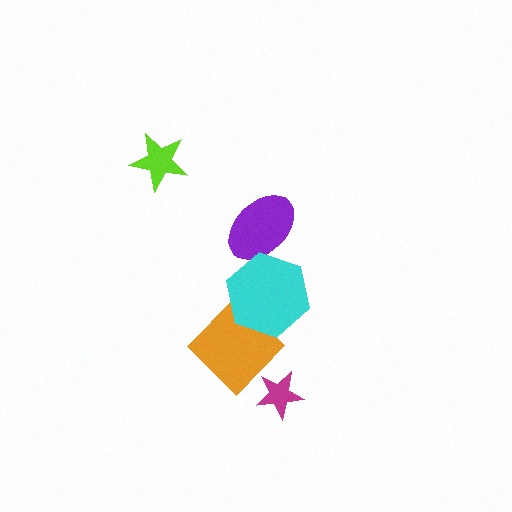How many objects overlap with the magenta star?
1 object overlaps with the magenta star.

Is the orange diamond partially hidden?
Yes, it is partially covered by another shape.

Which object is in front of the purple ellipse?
The cyan hexagon is in front of the purple ellipse.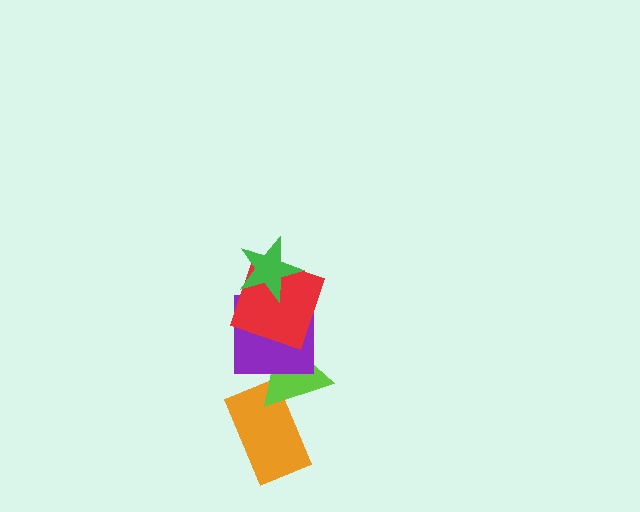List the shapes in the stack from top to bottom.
From top to bottom: the green star, the red square, the purple square, the lime triangle, the orange rectangle.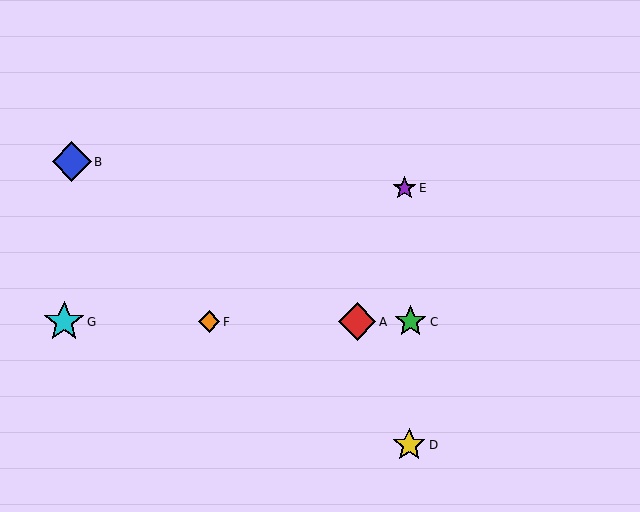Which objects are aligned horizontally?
Objects A, C, F, G are aligned horizontally.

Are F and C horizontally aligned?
Yes, both are at y≈322.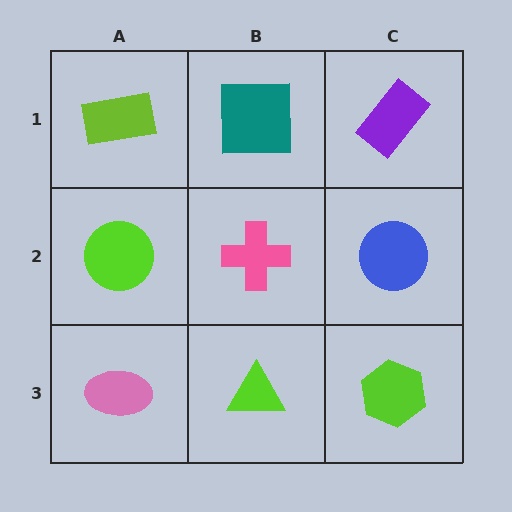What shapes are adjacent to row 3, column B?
A pink cross (row 2, column B), a pink ellipse (row 3, column A), a lime hexagon (row 3, column C).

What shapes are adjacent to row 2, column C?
A purple rectangle (row 1, column C), a lime hexagon (row 3, column C), a pink cross (row 2, column B).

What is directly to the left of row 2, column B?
A lime circle.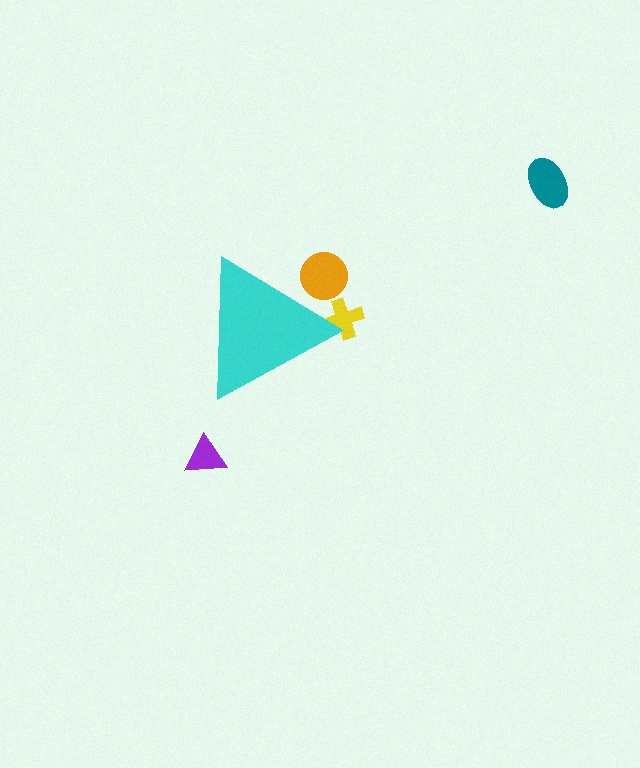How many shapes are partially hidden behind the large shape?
2 shapes are partially hidden.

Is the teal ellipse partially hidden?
No, the teal ellipse is fully visible.